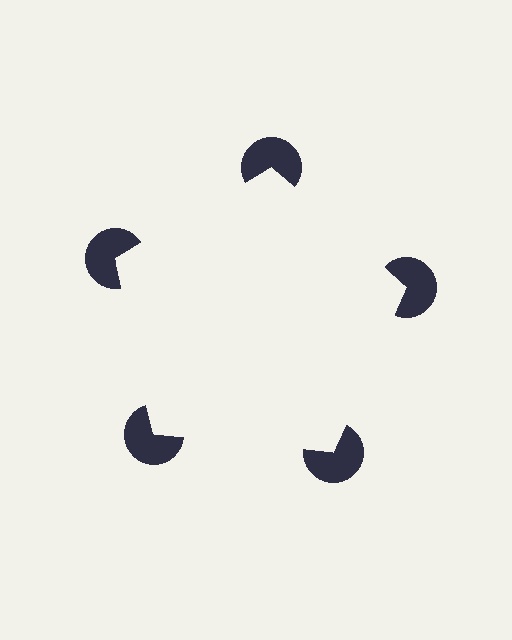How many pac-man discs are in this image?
There are 5 — one at each vertex of the illusory pentagon.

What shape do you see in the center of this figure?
An illusory pentagon — its edges are inferred from the aligned wedge cuts in the pac-man discs, not physically drawn.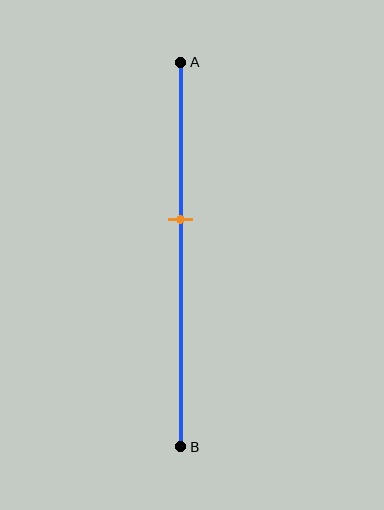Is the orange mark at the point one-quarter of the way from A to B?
No, the mark is at about 40% from A, not at the 25% one-quarter point.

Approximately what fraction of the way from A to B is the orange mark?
The orange mark is approximately 40% of the way from A to B.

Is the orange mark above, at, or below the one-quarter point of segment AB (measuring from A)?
The orange mark is below the one-quarter point of segment AB.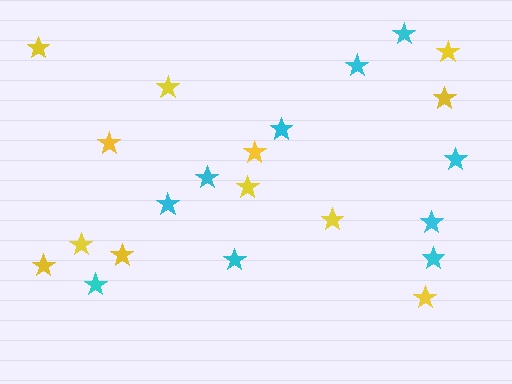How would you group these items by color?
There are 2 groups: one group of yellow stars (12) and one group of cyan stars (10).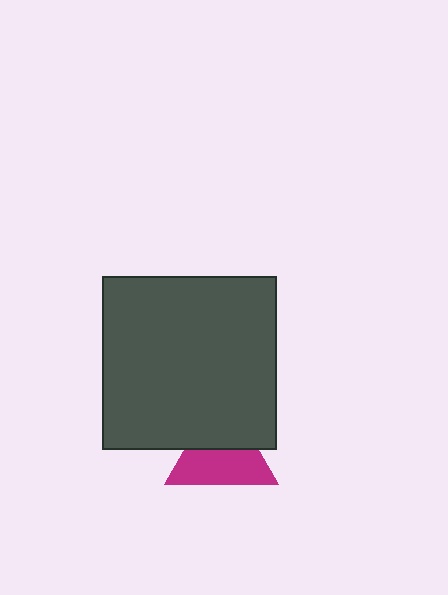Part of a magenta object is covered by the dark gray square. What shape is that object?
It is a triangle.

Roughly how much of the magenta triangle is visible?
About half of it is visible (roughly 59%).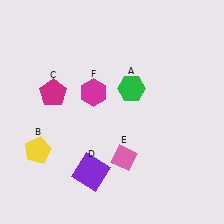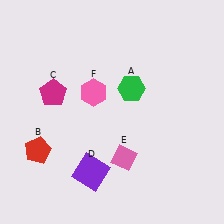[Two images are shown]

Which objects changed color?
B changed from yellow to red. F changed from magenta to pink.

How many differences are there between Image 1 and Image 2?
There are 2 differences between the two images.